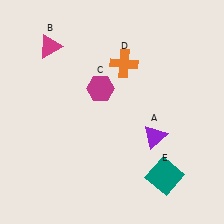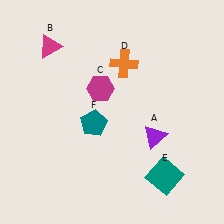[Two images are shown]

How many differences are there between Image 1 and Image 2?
There is 1 difference between the two images.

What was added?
A teal pentagon (F) was added in Image 2.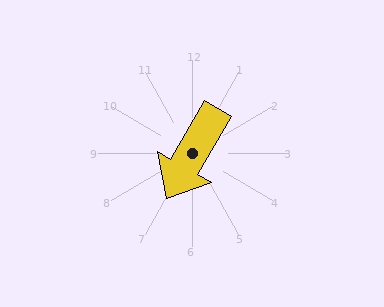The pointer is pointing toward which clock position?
Roughly 7 o'clock.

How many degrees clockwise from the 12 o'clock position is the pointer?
Approximately 210 degrees.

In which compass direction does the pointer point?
Southwest.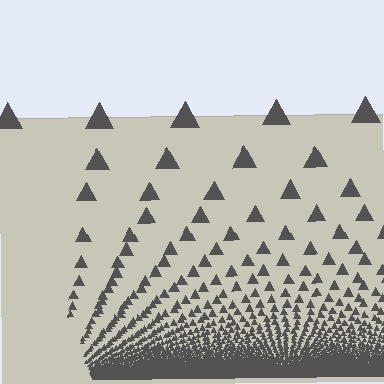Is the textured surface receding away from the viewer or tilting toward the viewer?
The surface appears to tilt toward the viewer. Texture elements get larger and sparser toward the top.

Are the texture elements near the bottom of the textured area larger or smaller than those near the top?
Smaller. The gradient is inverted — elements near the bottom are smaller and denser.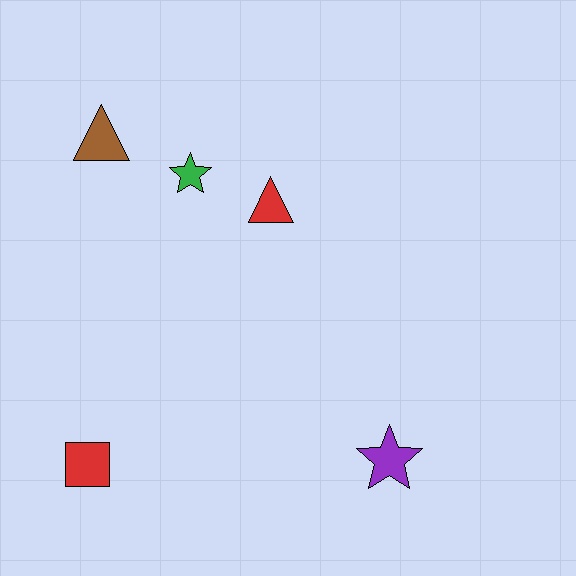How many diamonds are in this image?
There are no diamonds.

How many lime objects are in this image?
There are no lime objects.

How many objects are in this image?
There are 5 objects.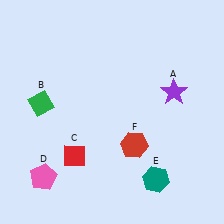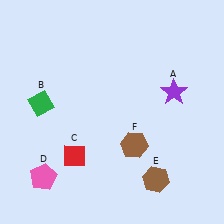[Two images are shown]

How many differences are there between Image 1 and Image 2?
There are 2 differences between the two images.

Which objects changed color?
E changed from teal to brown. F changed from red to brown.